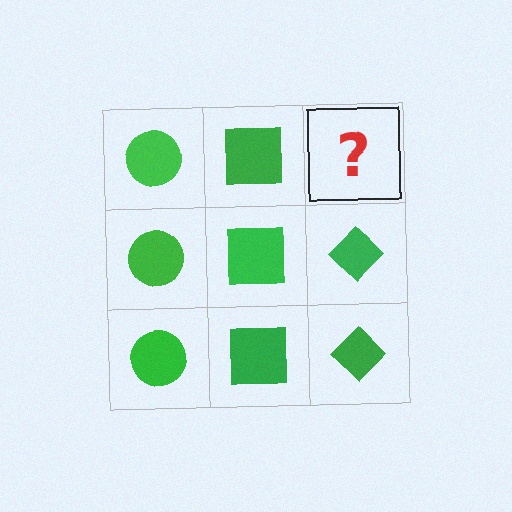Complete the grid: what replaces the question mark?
The question mark should be replaced with a green diamond.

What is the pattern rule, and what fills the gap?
The rule is that each column has a consistent shape. The gap should be filled with a green diamond.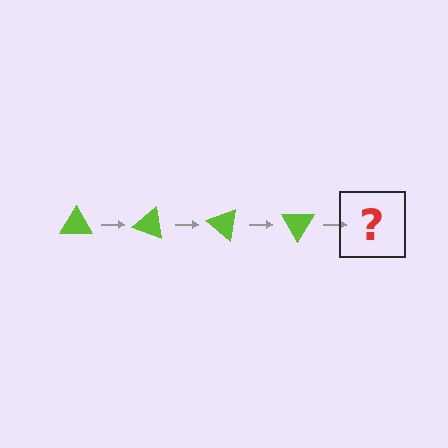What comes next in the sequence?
The next element should be a lime triangle rotated 80 degrees.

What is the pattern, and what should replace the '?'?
The pattern is that the triangle rotates 20 degrees each step. The '?' should be a lime triangle rotated 80 degrees.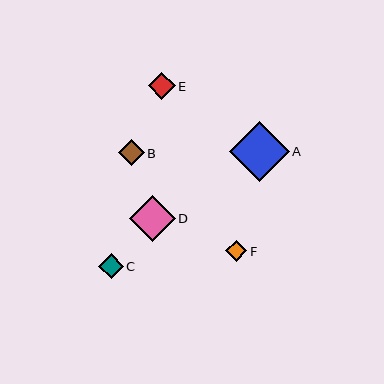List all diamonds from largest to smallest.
From largest to smallest: A, D, E, B, C, F.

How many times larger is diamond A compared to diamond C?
Diamond A is approximately 2.4 times the size of diamond C.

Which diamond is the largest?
Diamond A is the largest with a size of approximately 60 pixels.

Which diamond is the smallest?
Diamond F is the smallest with a size of approximately 21 pixels.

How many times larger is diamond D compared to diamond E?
Diamond D is approximately 1.7 times the size of diamond E.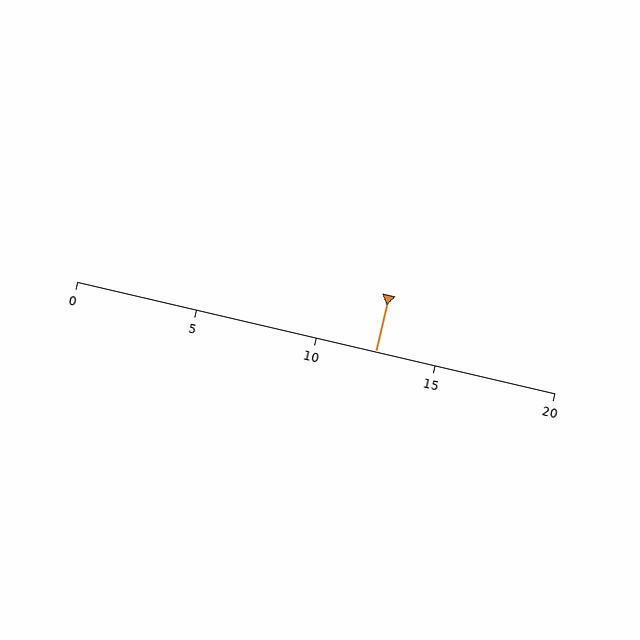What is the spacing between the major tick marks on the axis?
The major ticks are spaced 5 apart.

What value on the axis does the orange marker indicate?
The marker indicates approximately 12.5.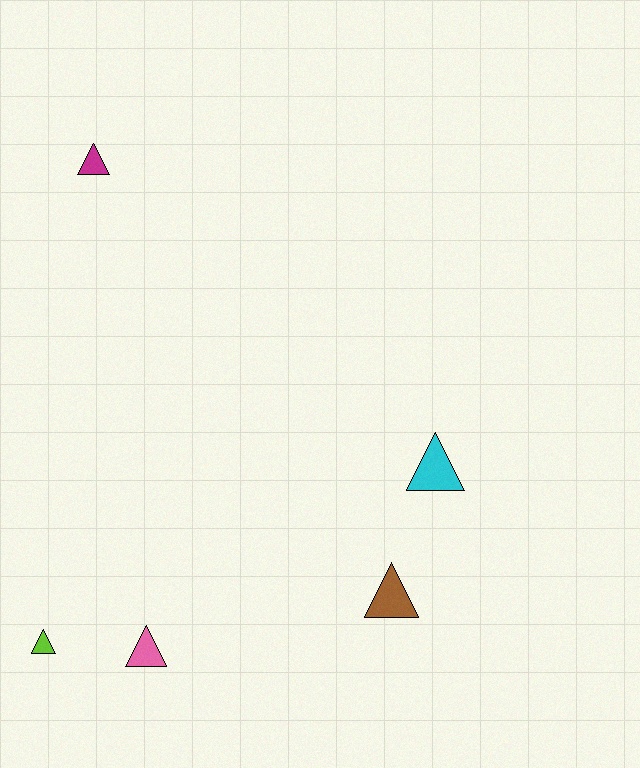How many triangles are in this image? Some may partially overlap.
There are 5 triangles.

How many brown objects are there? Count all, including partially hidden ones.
There is 1 brown object.